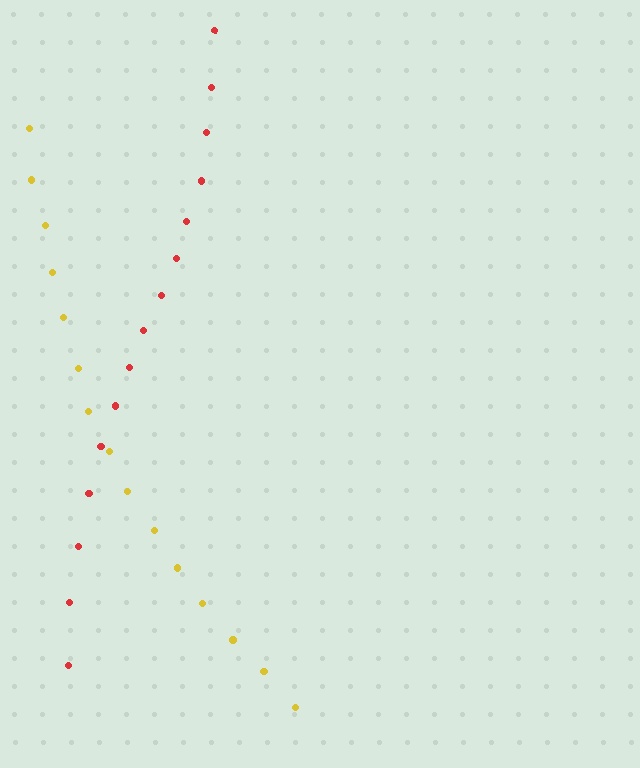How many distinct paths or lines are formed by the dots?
There are 2 distinct paths.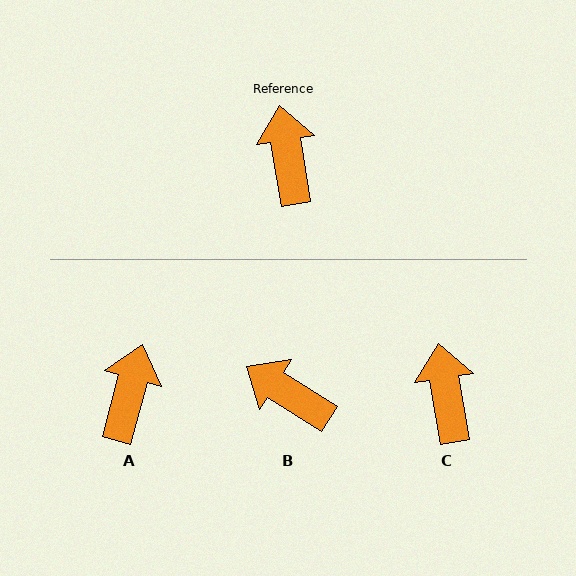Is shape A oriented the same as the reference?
No, it is off by about 24 degrees.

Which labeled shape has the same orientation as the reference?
C.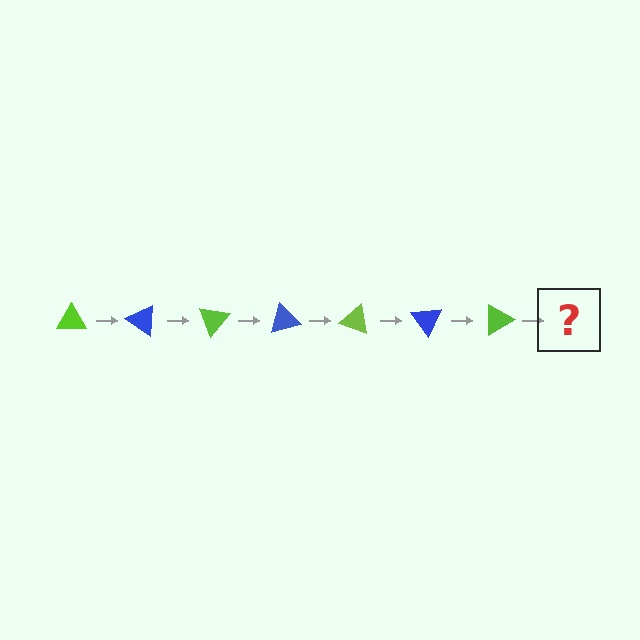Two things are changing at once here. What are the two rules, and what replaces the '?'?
The two rules are that it rotates 35 degrees each step and the color cycles through lime and blue. The '?' should be a blue triangle, rotated 245 degrees from the start.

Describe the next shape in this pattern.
It should be a blue triangle, rotated 245 degrees from the start.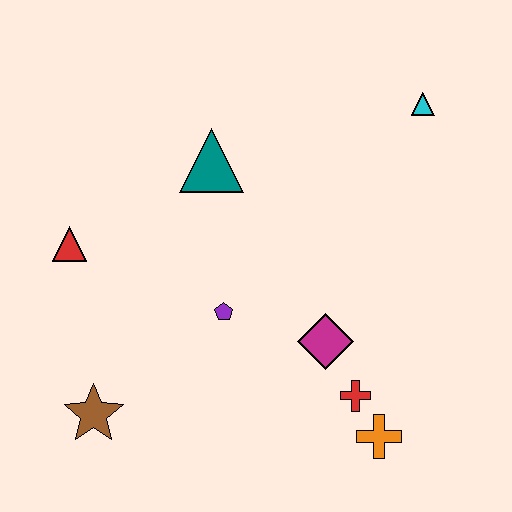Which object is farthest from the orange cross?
The red triangle is farthest from the orange cross.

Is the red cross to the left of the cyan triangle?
Yes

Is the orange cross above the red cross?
No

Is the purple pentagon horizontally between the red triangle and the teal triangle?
No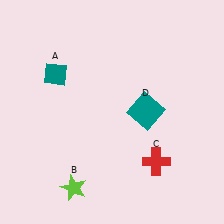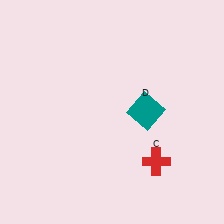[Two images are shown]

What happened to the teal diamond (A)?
The teal diamond (A) was removed in Image 2. It was in the top-left area of Image 1.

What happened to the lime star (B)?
The lime star (B) was removed in Image 2. It was in the bottom-left area of Image 1.